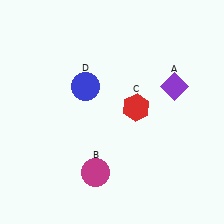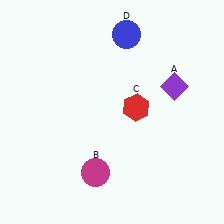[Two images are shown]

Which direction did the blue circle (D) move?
The blue circle (D) moved up.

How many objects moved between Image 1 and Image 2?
1 object moved between the two images.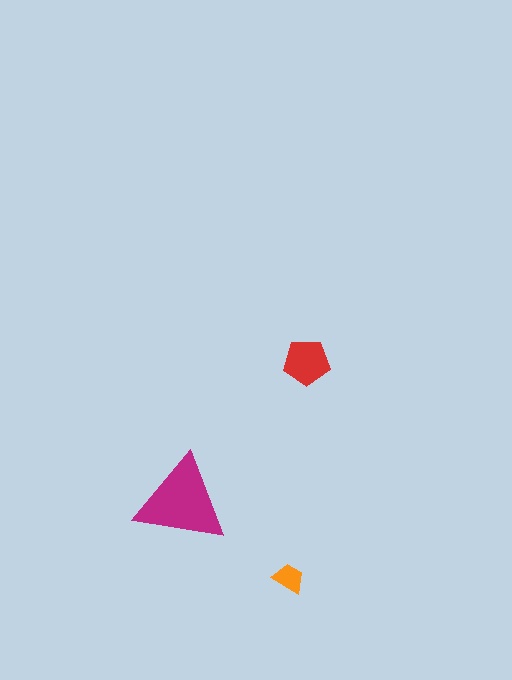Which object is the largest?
The magenta triangle.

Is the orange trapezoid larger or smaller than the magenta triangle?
Smaller.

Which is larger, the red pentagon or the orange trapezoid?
The red pentagon.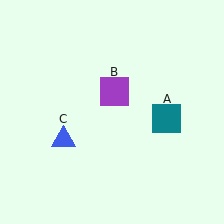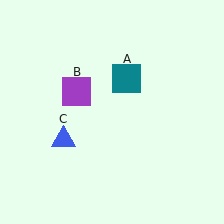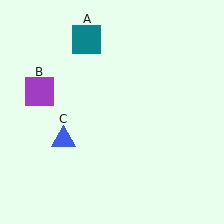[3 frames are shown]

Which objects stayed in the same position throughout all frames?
Blue triangle (object C) remained stationary.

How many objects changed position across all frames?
2 objects changed position: teal square (object A), purple square (object B).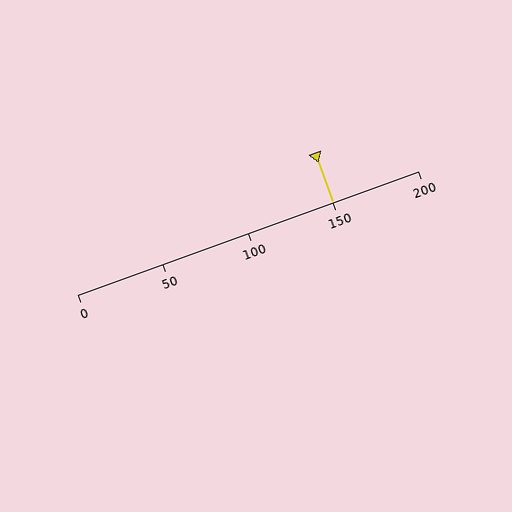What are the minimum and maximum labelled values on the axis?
The axis runs from 0 to 200.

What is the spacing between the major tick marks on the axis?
The major ticks are spaced 50 apart.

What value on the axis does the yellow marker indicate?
The marker indicates approximately 150.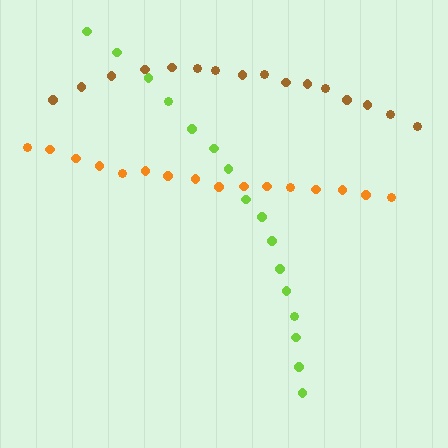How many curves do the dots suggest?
There are 3 distinct paths.